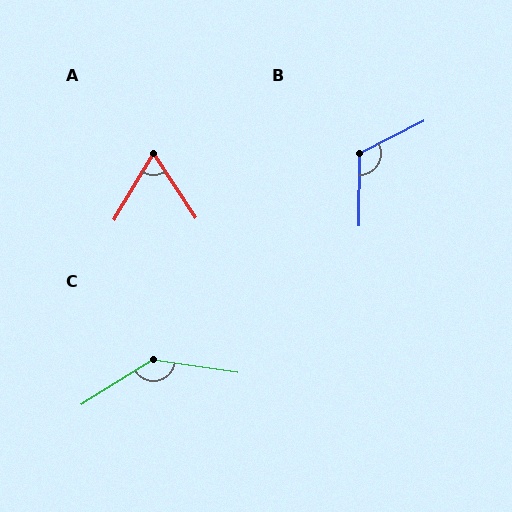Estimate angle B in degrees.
Approximately 117 degrees.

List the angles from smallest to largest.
A (64°), B (117°), C (140°).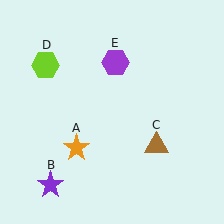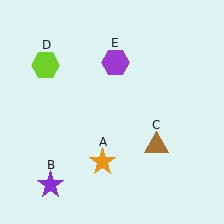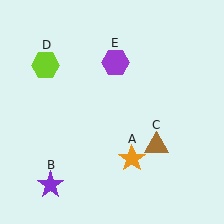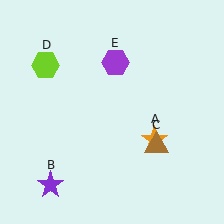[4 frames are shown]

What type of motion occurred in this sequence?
The orange star (object A) rotated counterclockwise around the center of the scene.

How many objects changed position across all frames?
1 object changed position: orange star (object A).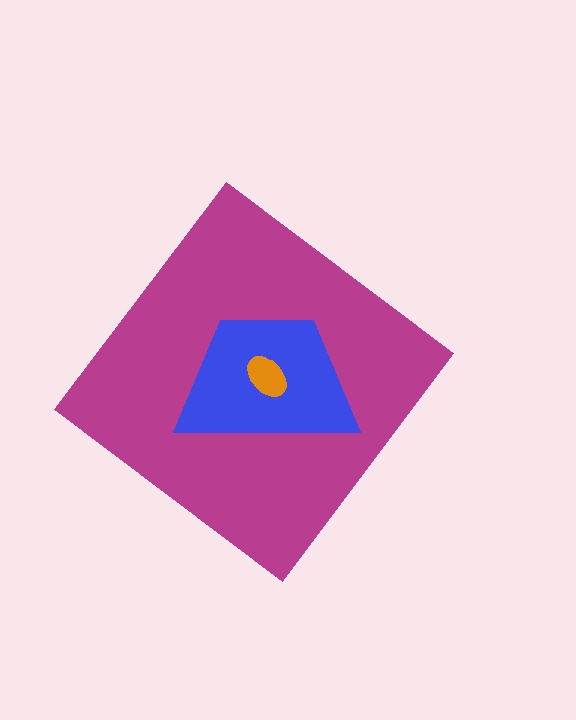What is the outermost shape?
The magenta diamond.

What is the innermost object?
The orange ellipse.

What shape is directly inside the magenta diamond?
The blue trapezoid.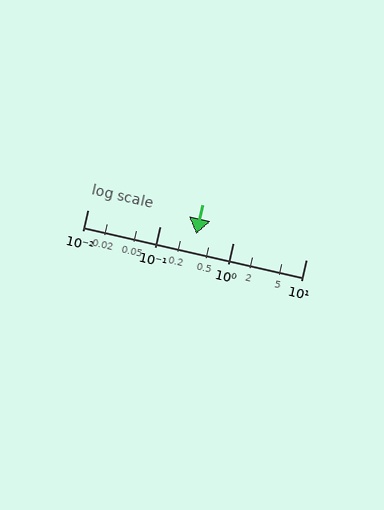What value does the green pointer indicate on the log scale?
The pointer indicates approximately 0.31.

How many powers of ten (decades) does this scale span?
The scale spans 3 decades, from 0.01 to 10.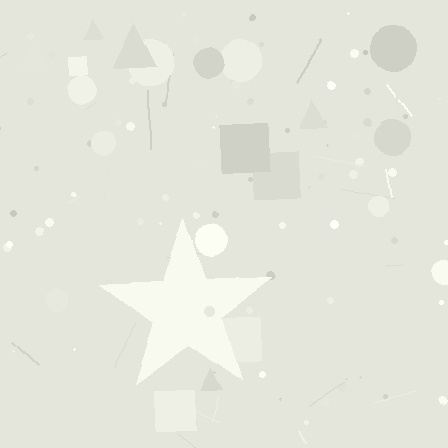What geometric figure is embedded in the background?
A star is embedded in the background.